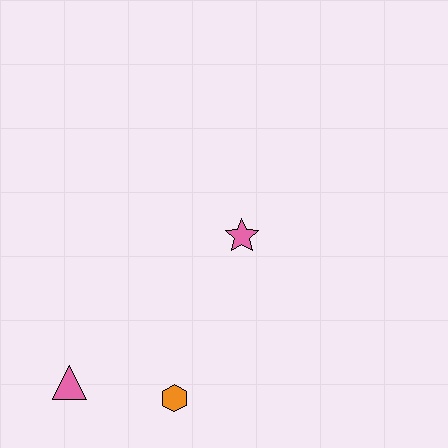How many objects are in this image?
There are 3 objects.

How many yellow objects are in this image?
There are no yellow objects.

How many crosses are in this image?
There are no crosses.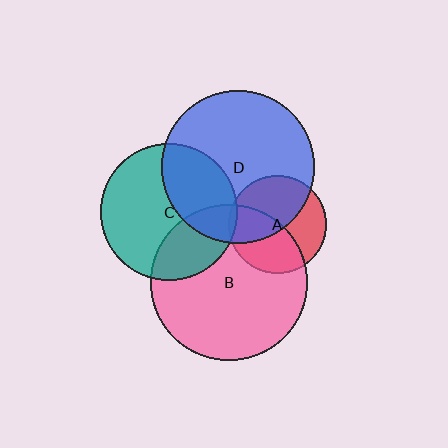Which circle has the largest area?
Circle B (pink).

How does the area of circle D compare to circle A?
Approximately 2.4 times.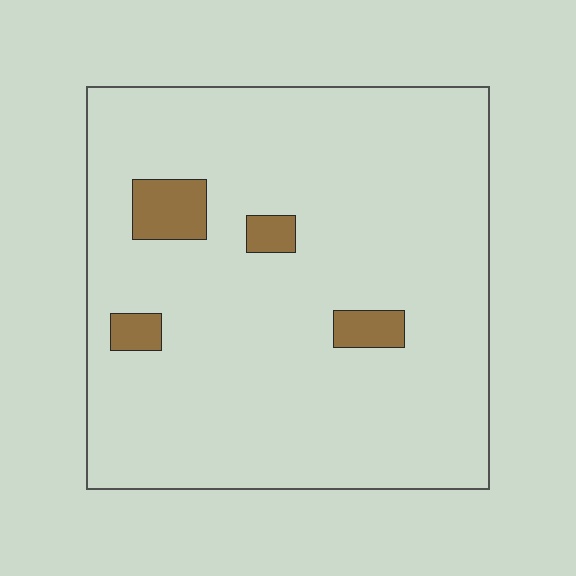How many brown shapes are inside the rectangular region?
4.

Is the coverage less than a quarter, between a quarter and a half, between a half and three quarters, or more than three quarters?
Less than a quarter.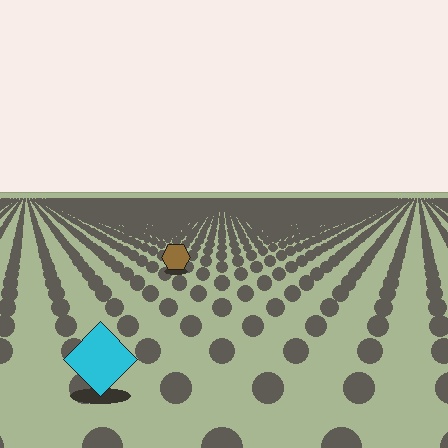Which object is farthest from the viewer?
The brown hexagon is farthest from the viewer. It appears smaller and the ground texture around it is denser.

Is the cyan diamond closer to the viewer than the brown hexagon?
Yes. The cyan diamond is closer — you can tell from the texture gradient: the ground texture is coarser near it.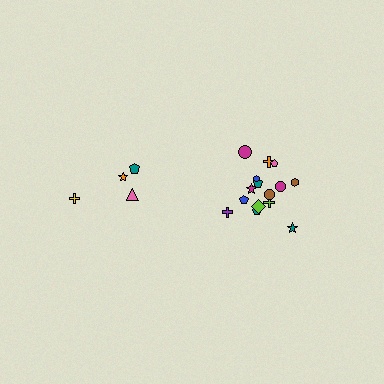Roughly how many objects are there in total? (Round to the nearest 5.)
Roughly 20 objects in total.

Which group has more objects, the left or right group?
The right group.